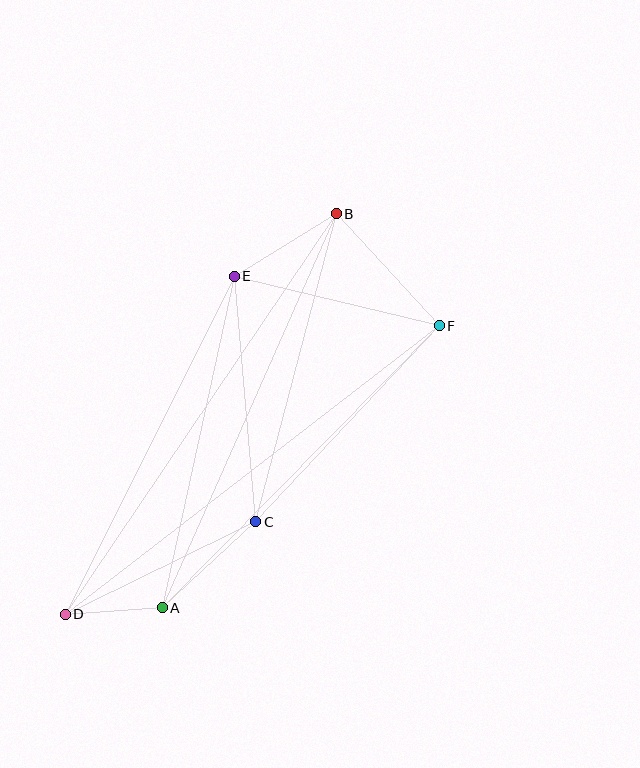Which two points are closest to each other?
Points A and D are closest to each other.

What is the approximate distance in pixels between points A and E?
The distance between A and E is approximately 339 pixels.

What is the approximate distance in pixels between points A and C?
The distance between A and C is approximately 127 pixels.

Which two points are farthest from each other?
Points B and D are farthest from each other.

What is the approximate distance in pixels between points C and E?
The distance between C and E is approximately 246 pixels.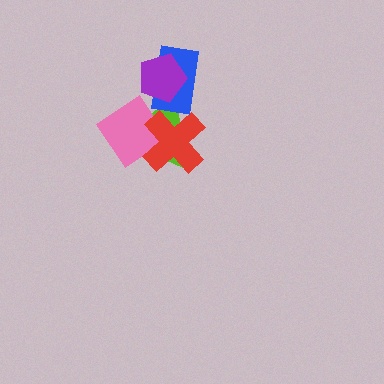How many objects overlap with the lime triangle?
4 objects overlap with the lime triangle.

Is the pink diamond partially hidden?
Yes, it is partially covered by another shape.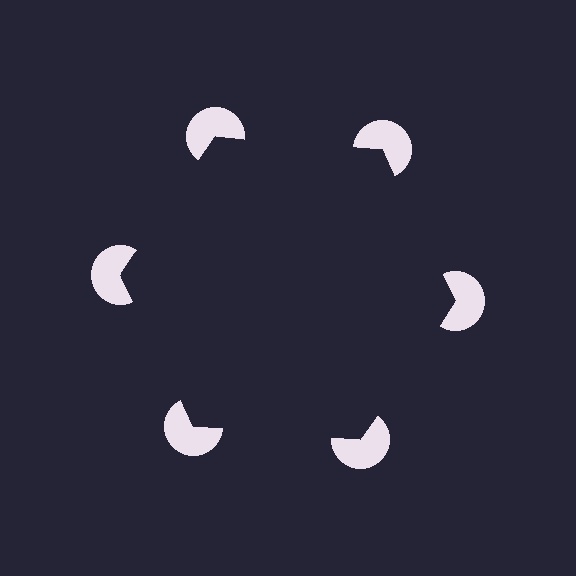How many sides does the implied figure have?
6 sides.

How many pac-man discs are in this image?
There are 6 — one at each vertex of the illusory hexagon.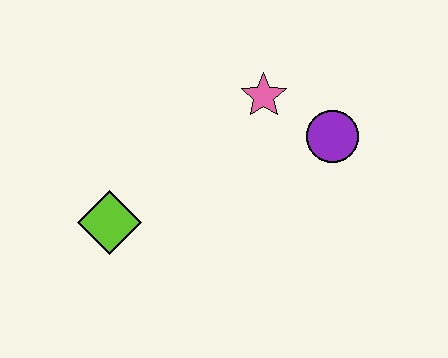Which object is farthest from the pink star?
The lime diamond is farthest from the pink star.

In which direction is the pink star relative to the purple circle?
The pink star is to the left of the purple circle.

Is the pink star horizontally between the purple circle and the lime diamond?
Yes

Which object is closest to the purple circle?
The pink star is closest to the purple circle.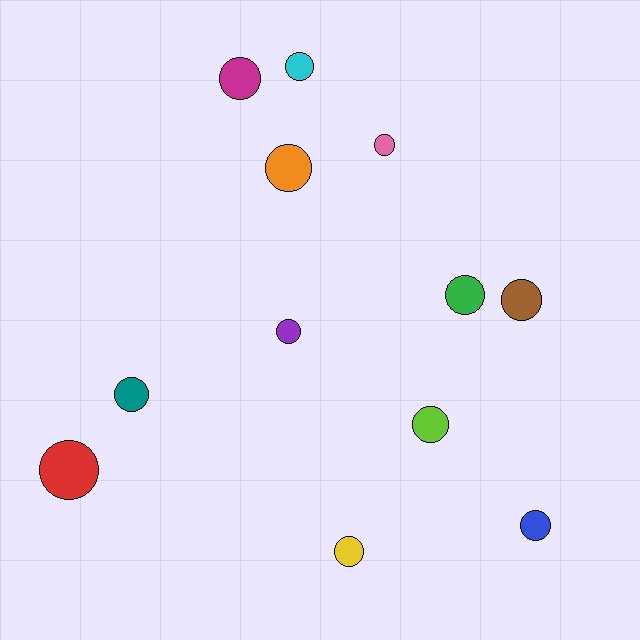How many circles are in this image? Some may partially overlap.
There are 12 circles.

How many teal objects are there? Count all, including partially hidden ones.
There is 1 teal object.